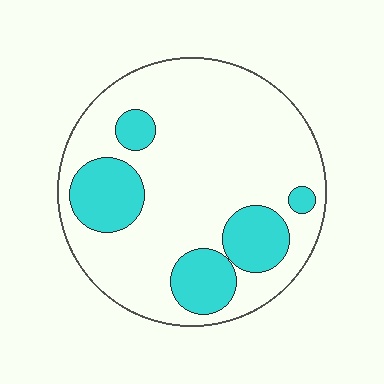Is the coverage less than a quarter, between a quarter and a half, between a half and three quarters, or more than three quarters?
Less than a quarter.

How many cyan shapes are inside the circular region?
5.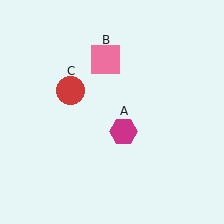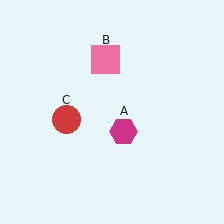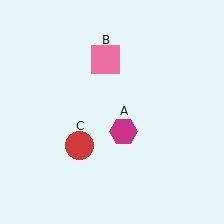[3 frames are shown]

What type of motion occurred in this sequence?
The red circle (object C) rotated counterclockwise around the center of the scene.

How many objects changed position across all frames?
1 object changed position: red circle (object C).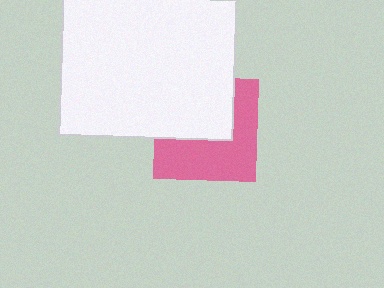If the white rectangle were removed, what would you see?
You would see the complete pink square.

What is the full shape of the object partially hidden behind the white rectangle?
The partially hidden object is a pink square.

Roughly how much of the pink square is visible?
About half of it is visible (roughly 53%).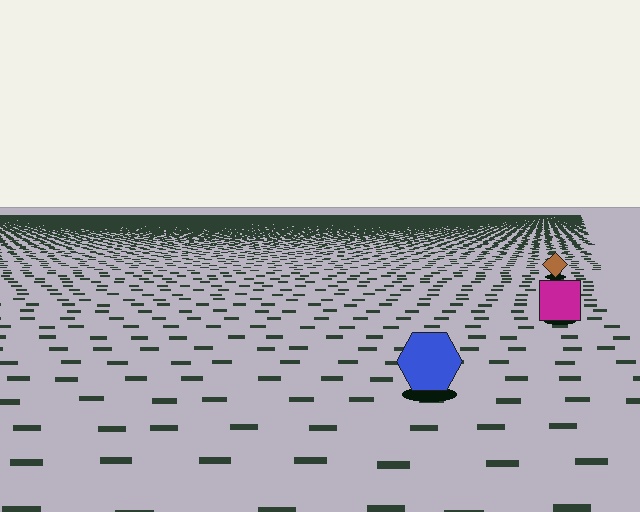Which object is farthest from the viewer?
The brown diamond is farthest from the viewer. It appears smaller and the ground texture around it is denser.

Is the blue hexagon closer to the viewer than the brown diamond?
Yes. The blue hexagon is closer — you can tell from the texture gradient: the ground texture is coarser near it.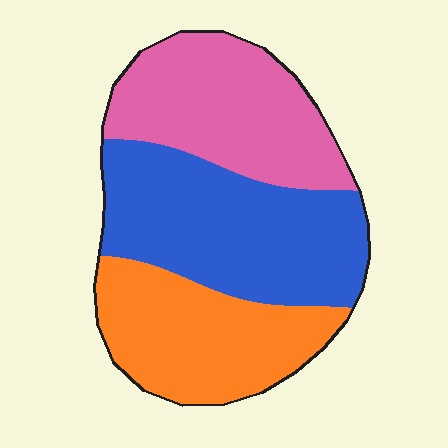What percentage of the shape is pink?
Pink covers roughly 30% of the shape.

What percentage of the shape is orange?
Orange takes up between a quarter and a half of the shape.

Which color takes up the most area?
Blue, at roughly 40%.